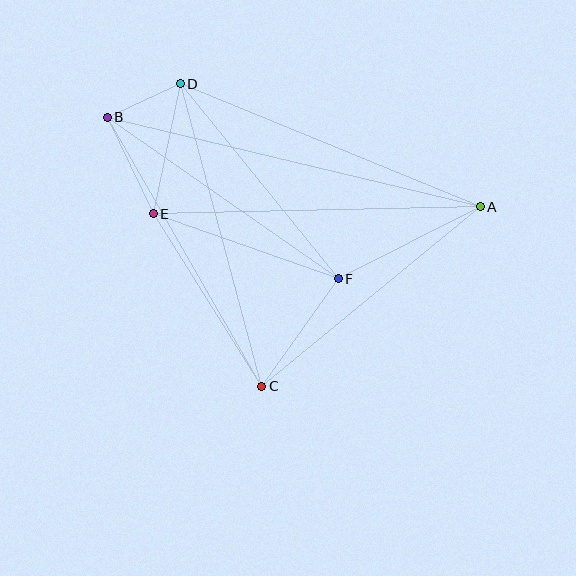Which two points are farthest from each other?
Points A and B are farthest from each other.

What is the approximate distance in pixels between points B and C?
The distance between B and C is approximately 310 pixels.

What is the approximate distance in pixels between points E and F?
The distance between E and F is approximately 196 pixels.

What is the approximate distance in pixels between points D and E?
The distance between D and E is approximately 133 pixels.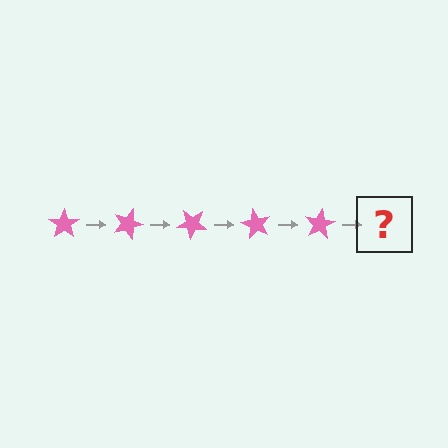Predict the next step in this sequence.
The next step is a pink star rotated 100 degrees.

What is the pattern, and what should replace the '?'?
The pattern is that the star rotates 20 degrees each step. The '?' should be a pink star rotated 100 degrees.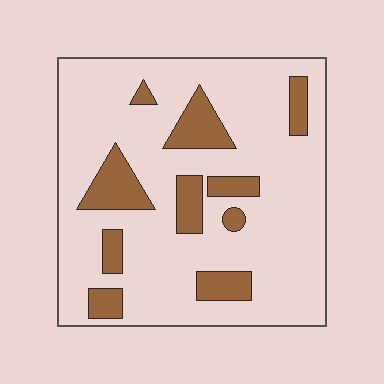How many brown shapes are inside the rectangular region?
10.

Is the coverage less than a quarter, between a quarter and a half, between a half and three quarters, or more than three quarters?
Less than a quarter.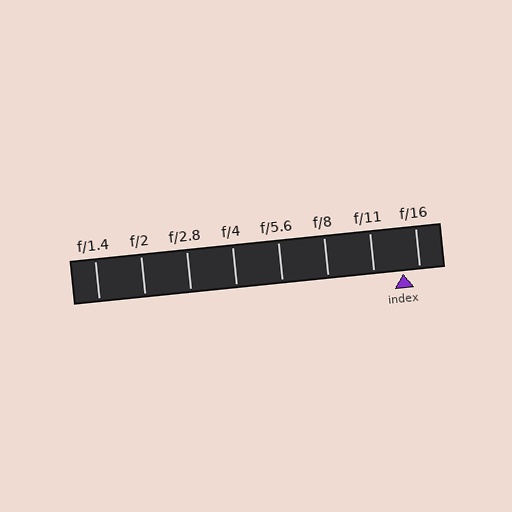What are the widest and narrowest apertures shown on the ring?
The widest aperture shown is f/1.4 and the narrowest is f/16.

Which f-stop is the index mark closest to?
The index mark is closest to f/16.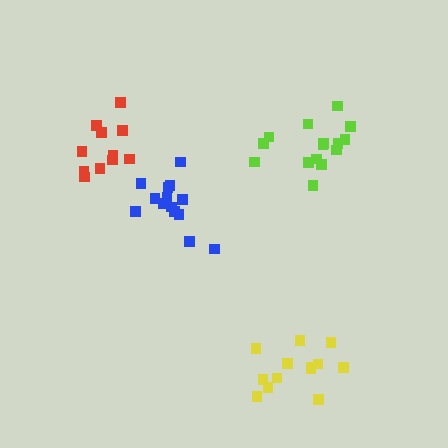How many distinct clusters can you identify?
There are 4 distinct clusters.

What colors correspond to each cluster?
The clusters are colored: lime, blue, yellow, red.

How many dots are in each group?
Group 1: 15 dots, Group 2: 14 dots, Group 3: 13 dots, Group 4: 11 dots (53 total).